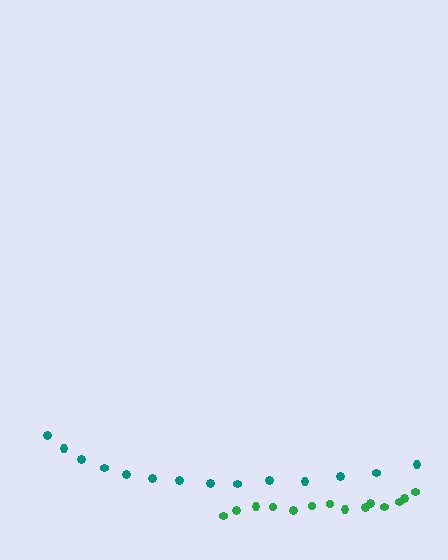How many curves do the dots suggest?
There are 2 distinct paths.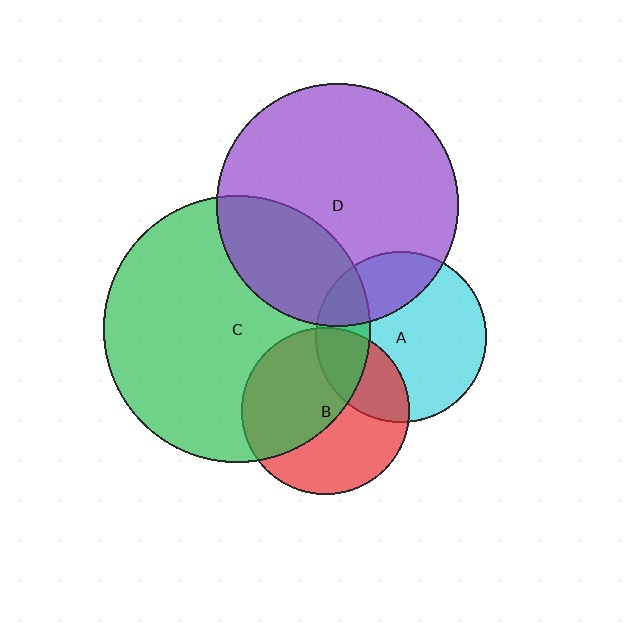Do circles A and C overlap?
Yes.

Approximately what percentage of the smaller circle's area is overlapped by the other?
Approximately 25%.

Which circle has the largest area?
Circle C (green).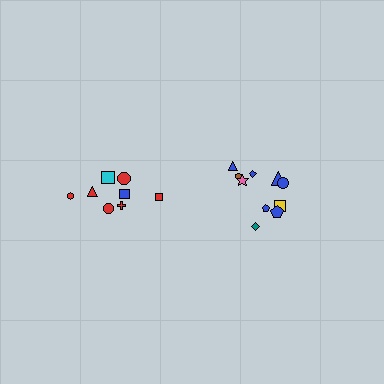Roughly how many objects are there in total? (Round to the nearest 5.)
Roughly 20 objects in total.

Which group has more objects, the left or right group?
The right group.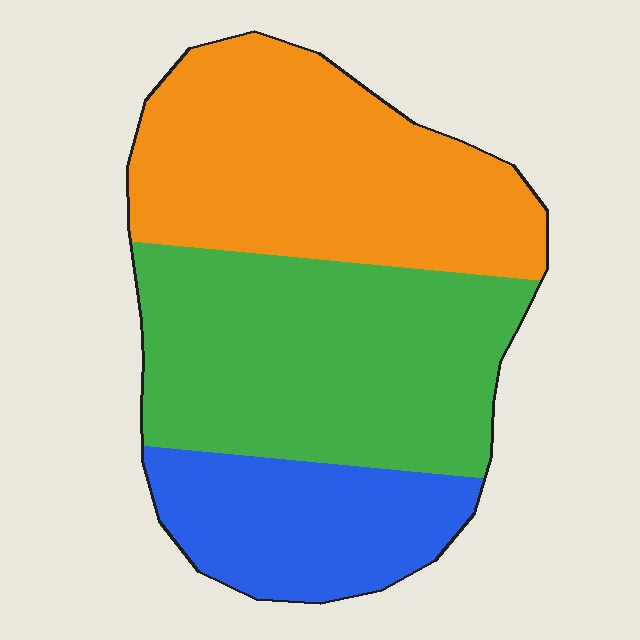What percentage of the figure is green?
Green covers roughly 40% of the figure.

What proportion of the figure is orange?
Orange takes up about three eighths (3/8) of the figure.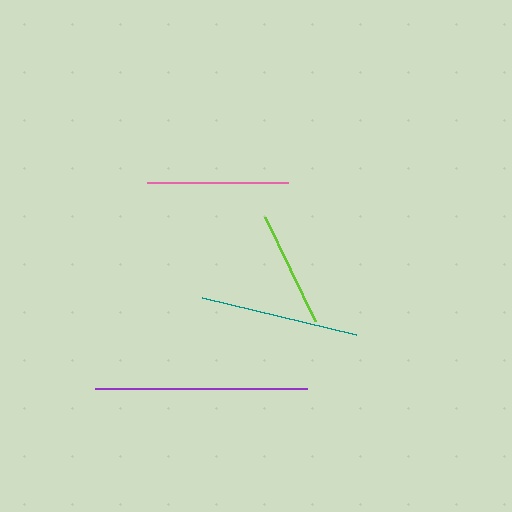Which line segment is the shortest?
The lime line is the shortest at approximately 115 pixels.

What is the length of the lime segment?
The lime segment is approximately 115 pixels long.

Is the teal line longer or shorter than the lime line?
The teal line is longer than the lime line.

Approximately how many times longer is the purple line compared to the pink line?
The purple line is approximately 1.5 times the length of the pink line.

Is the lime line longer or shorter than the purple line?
The purple line is longer than the lime line.